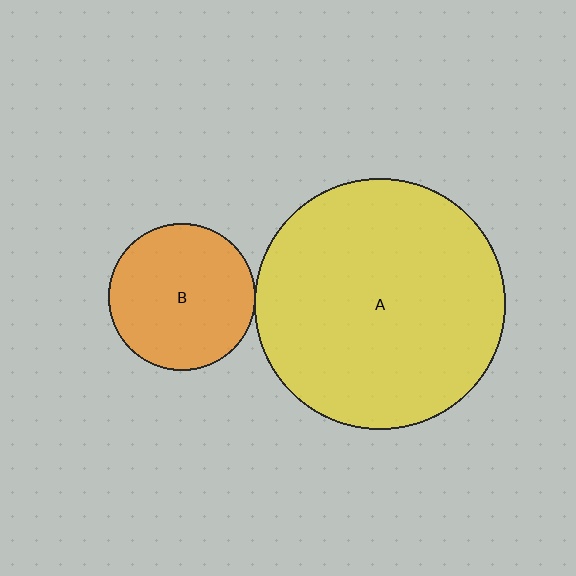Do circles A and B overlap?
Yes.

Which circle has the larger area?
Circle A (yellow).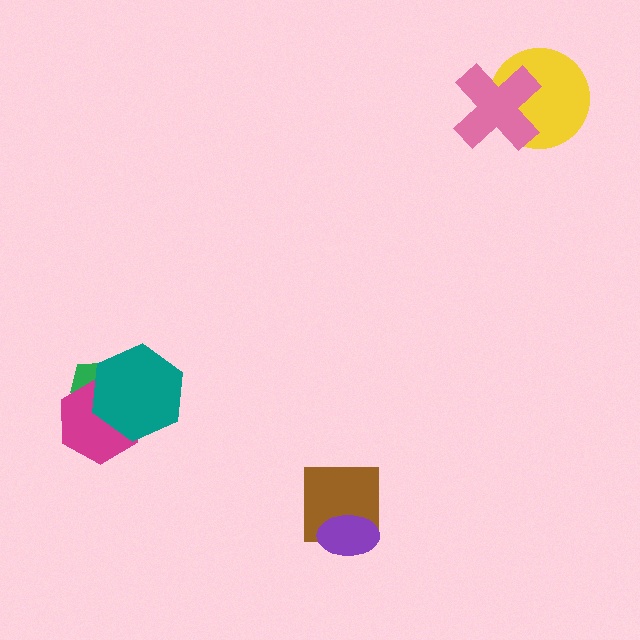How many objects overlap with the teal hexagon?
2 objects overlap with the teal hexagon.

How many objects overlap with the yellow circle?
1 object overlaps with the yellow circle.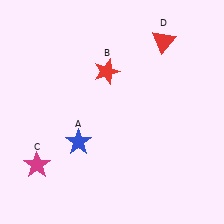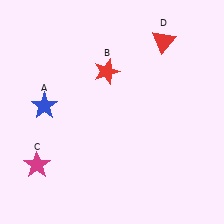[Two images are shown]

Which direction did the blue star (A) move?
The blue star (A) moved up.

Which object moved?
The blue star (A) moved up.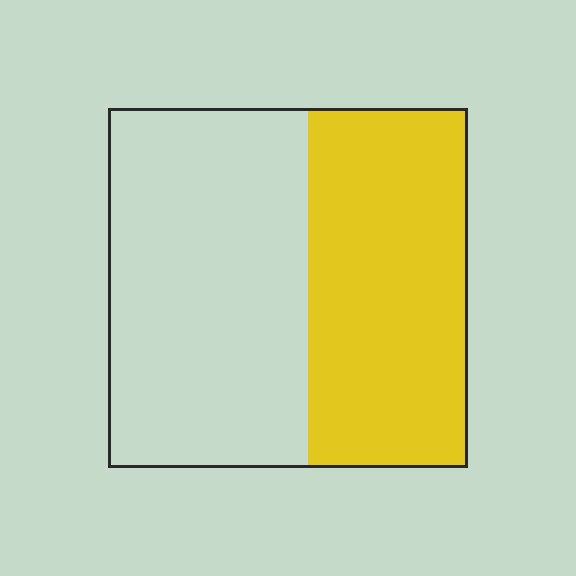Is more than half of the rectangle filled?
No.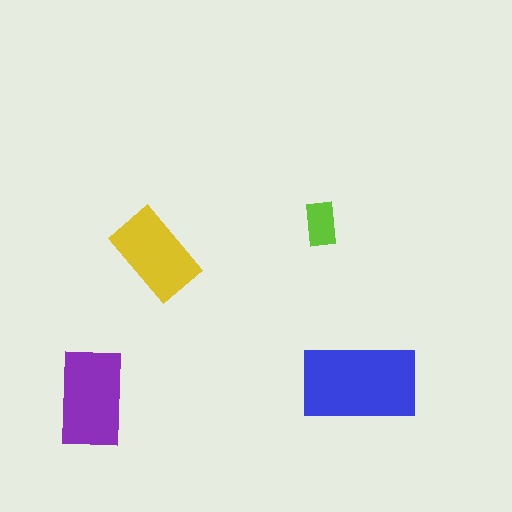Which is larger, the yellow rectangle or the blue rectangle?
The blue one.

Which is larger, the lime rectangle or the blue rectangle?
The blue one.